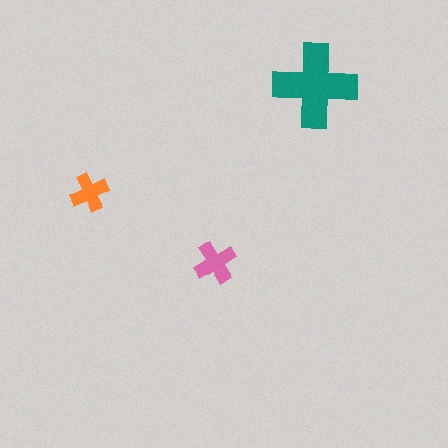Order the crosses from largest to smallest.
the teal one, the pink one, the orange one.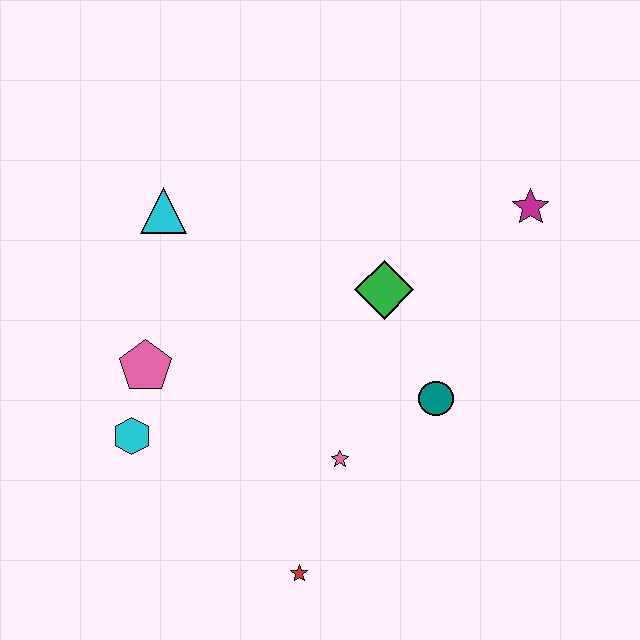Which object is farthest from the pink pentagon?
The magenta star is farthest from the pink pentagon.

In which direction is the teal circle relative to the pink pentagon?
The teal circle is to the right of the pink pentagon.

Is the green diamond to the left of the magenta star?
Yes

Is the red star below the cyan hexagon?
Yes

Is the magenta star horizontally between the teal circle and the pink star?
No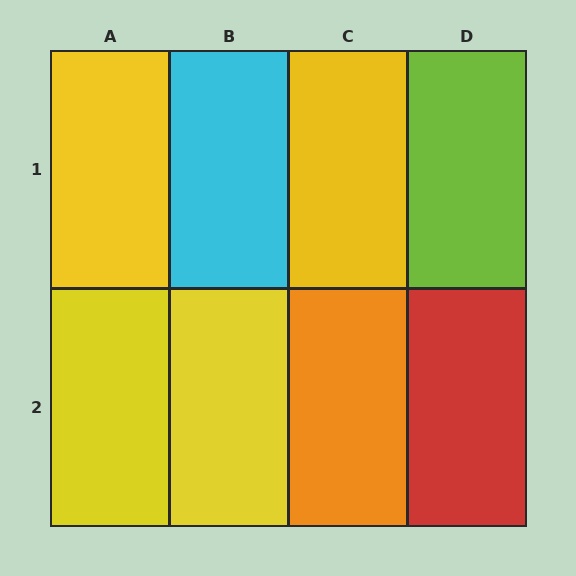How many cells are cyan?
1 cell is cyan.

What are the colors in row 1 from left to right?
Yellow, cyan, yellow, lime.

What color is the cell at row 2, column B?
Yellow.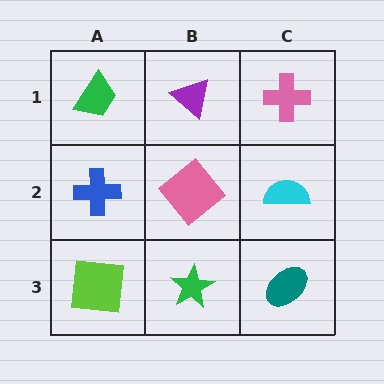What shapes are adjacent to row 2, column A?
A green trapezoid (row 1, column A), a lime square (row 3, column A), a pink diamond (row 2, column B).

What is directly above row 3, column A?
A blue cross.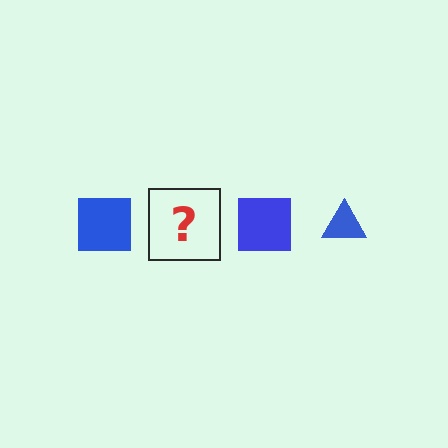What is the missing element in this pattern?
The missing element is a blue triangle.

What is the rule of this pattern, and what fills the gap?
The rule is that the pattern cycles through square, triangle shapes in blue. The gap should be filled with a blue triangle.